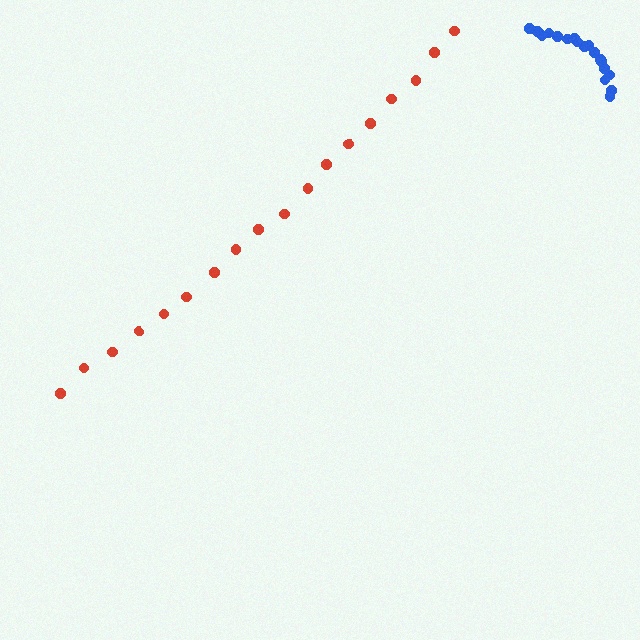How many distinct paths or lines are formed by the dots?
There are 2 distinct paths.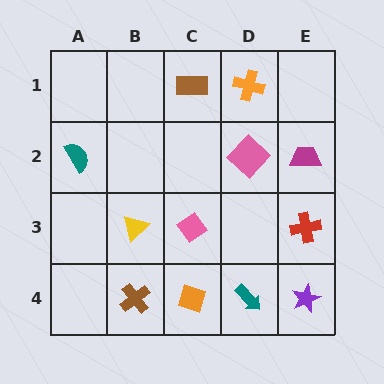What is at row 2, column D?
A pink diamond.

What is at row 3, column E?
A red cross.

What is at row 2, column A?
A teal semicircle.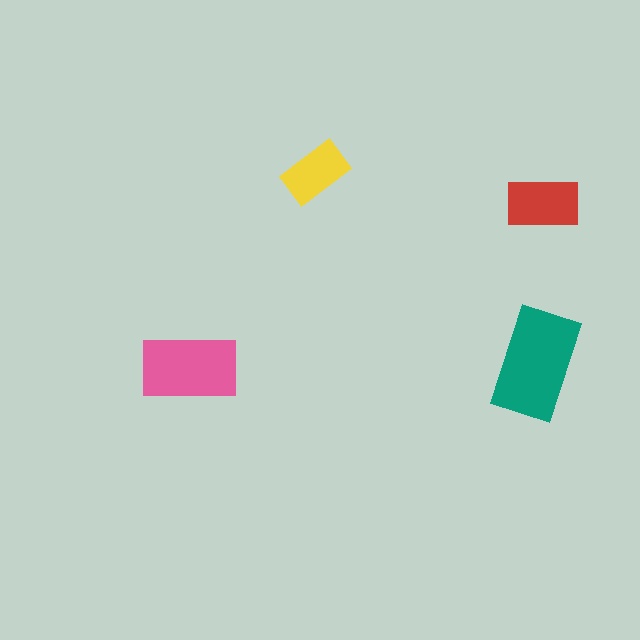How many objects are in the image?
There are 4 objects in the image.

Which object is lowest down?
The pink rectangle is bottommost.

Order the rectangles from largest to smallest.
the teal one, the pink one, the red one, the yellow one.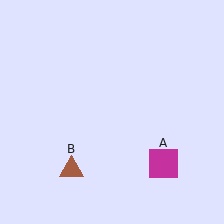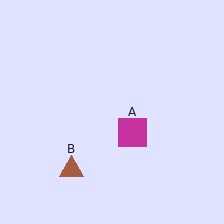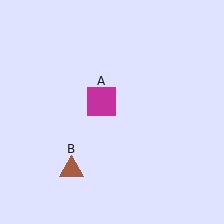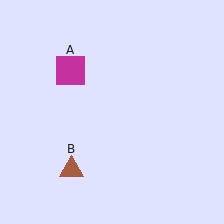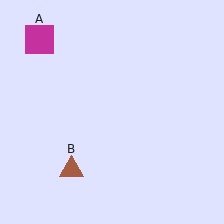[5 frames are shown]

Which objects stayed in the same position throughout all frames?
Brown triangle (object B) remained stationary.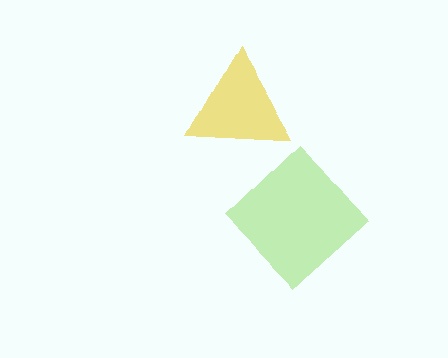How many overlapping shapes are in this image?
There are 2 overlapping shapes in the image.